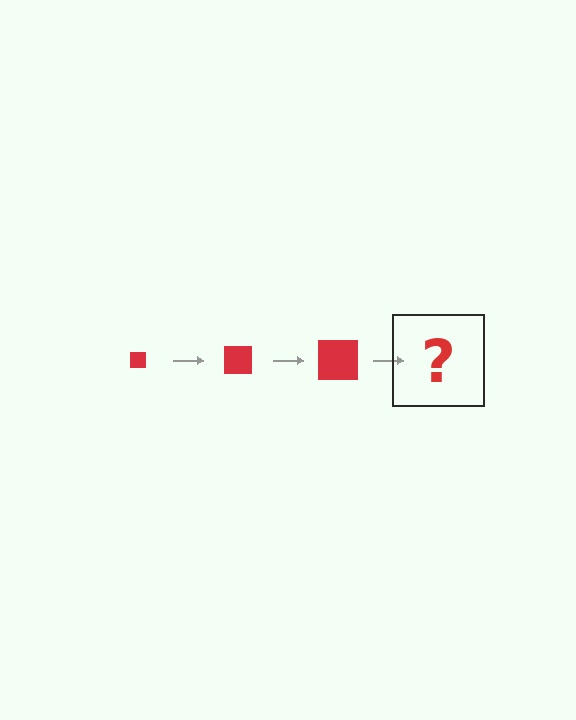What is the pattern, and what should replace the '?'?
The pattern is that the square gets progressively larger each step. The '?' should be a red square, larger than the previous one.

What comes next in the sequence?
The next element should be a red square, larger than the previous one.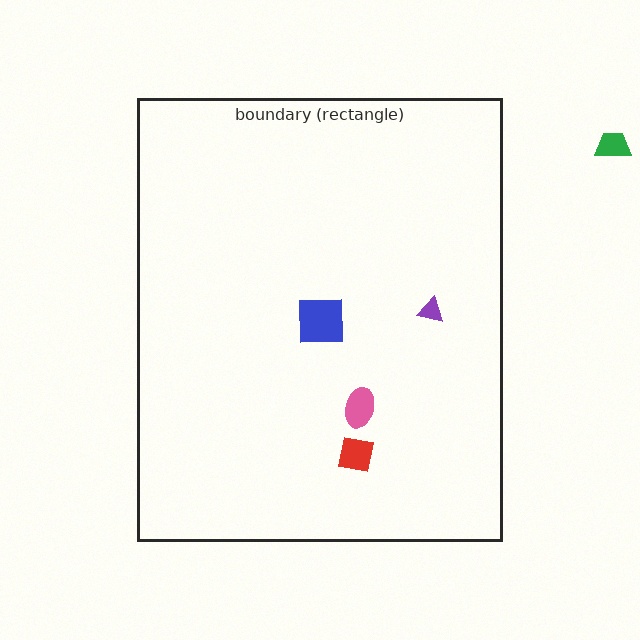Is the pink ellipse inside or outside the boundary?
Inside.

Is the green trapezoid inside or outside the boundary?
Outside.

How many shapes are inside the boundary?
4 inside, 1 outside.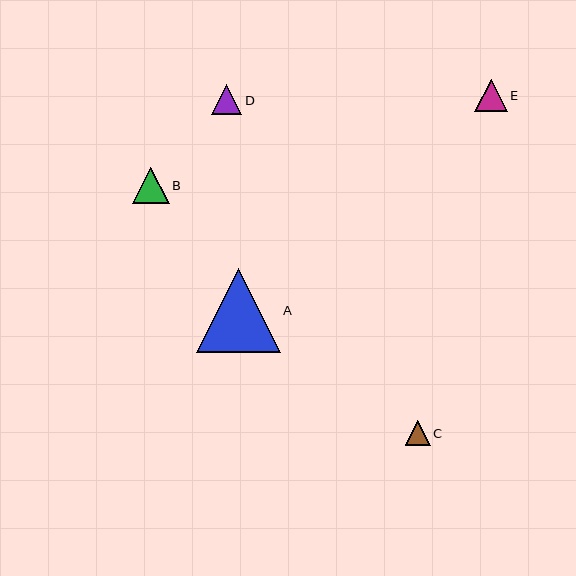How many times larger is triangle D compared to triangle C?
Triangle D is approximately 1.2 times the size of triangle C.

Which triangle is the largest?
Triangle A is the largest with a size of approximately 84 pixels.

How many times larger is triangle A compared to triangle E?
Triangle A is approximately 2.6 times the size of triangle E.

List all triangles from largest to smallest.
From largest to smallest: A, B, E, D, C.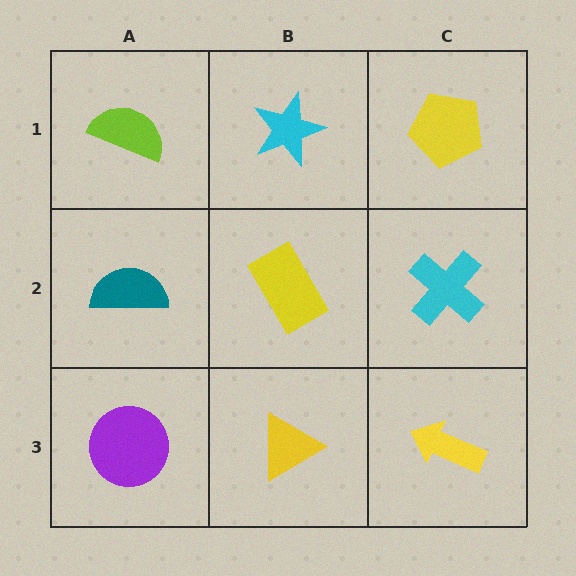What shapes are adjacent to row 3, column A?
A teal semicircle (row 2, column A), a yellow triangle (row 3, column B).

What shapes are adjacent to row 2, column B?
A cyan star (row 1, column B), a yellow triangle (row 3, column B), a teal semicircle (row 2, column A), a cyan cross (row 2, column C).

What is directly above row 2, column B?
A cyan star.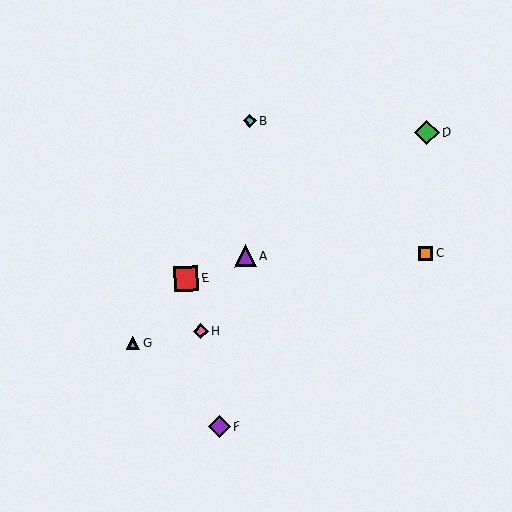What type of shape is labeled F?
Shape F is a purple diamond.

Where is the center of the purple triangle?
The center of the purple triangle is at (246, 256).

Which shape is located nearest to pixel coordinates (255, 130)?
The cyan diamond (labeled B) at (249, 121) is nearest to that location.